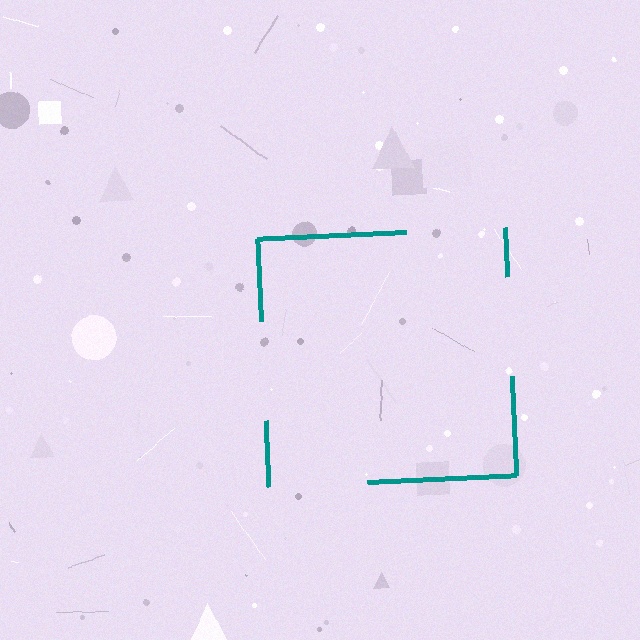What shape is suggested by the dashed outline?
The dashed outline suggests a square.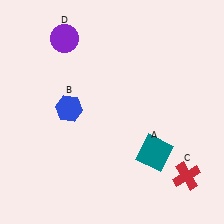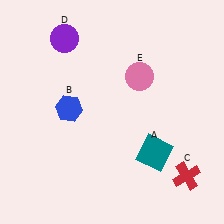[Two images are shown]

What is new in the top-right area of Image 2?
A pink circle (E) was added in the top-right area of Image 2.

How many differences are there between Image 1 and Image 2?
There is 1 difference between the two images.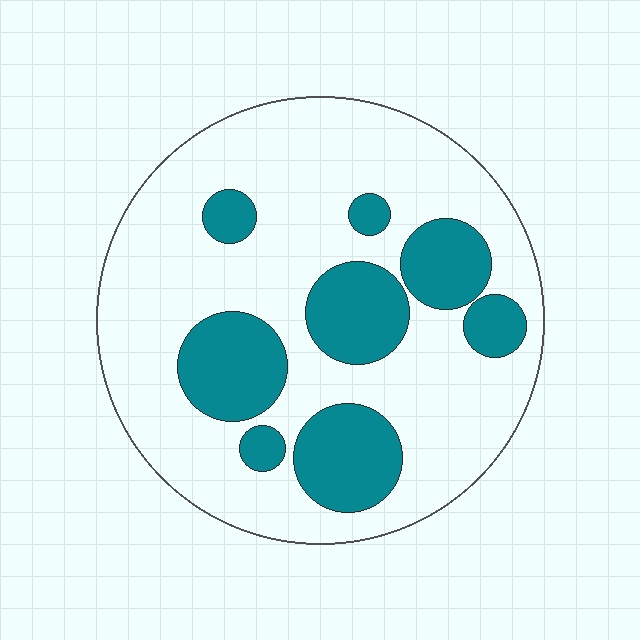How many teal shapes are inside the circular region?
8.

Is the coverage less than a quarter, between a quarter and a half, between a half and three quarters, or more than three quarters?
Between a quarter and a half.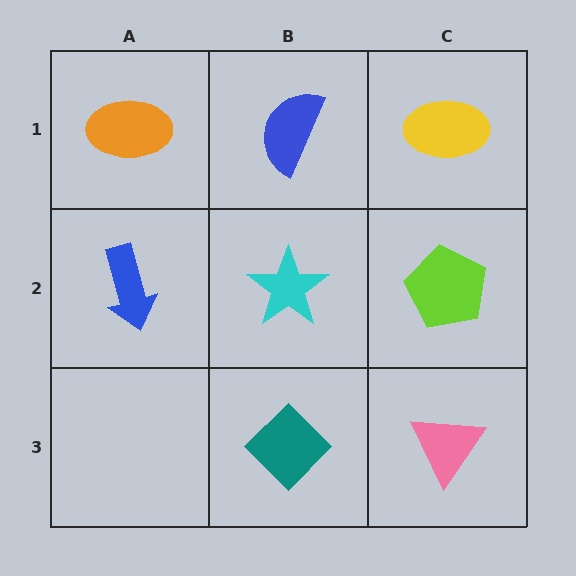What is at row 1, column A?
An orange ellipse.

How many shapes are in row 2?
3 shapes.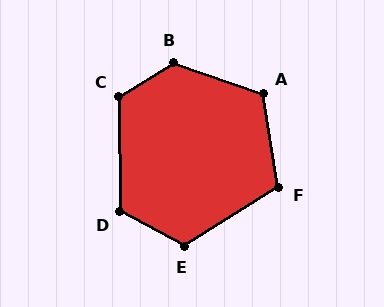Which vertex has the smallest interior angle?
F, at approximately 113 degrees.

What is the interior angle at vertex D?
Approximately 118 degrees (obtuse).